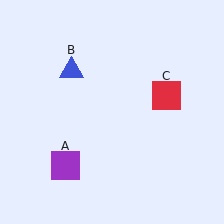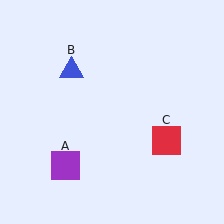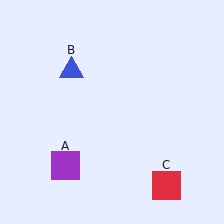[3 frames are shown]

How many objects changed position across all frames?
1 object changed position: red square (object C).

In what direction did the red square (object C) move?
The red square (object C) moved down.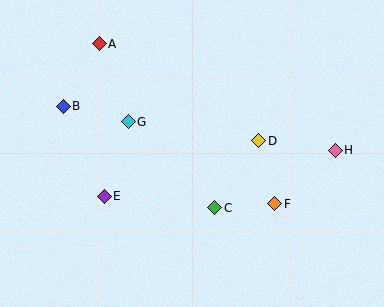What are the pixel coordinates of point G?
Point G is at (128, 122).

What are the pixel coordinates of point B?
Point B is at (63, 106).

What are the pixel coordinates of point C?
Point C is at (215, 208).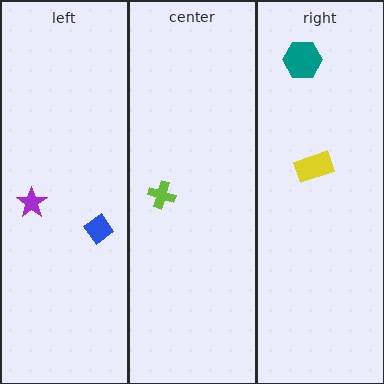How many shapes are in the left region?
2.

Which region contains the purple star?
The left region.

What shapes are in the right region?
The teal hexagon, the yellow rectangle.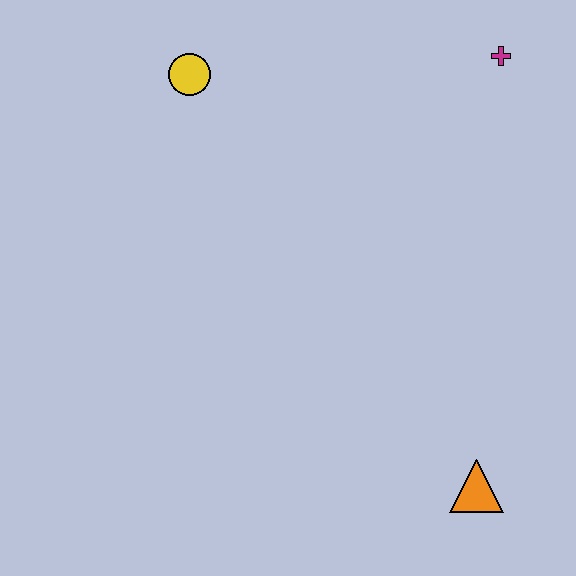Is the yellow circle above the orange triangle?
Yes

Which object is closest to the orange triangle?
The magenta cross is closest to the orange triangle.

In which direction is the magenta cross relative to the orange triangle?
The magenta cross is above the orange triangle.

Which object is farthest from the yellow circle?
The orange triangle is farthest from the yellow circle.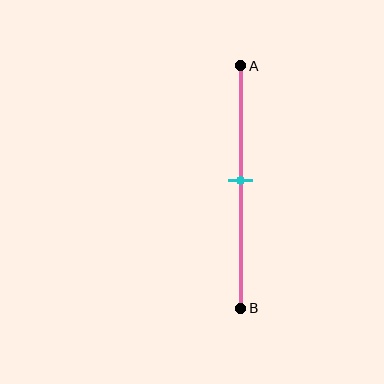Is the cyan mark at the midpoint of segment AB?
Yes, the mark is approximately at the midpoint.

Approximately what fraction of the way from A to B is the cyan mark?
The cyan mark is approximately 45% of the way from A to B.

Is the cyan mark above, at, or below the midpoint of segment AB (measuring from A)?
The cyan mark is approximately at the midpoint of segment AB.